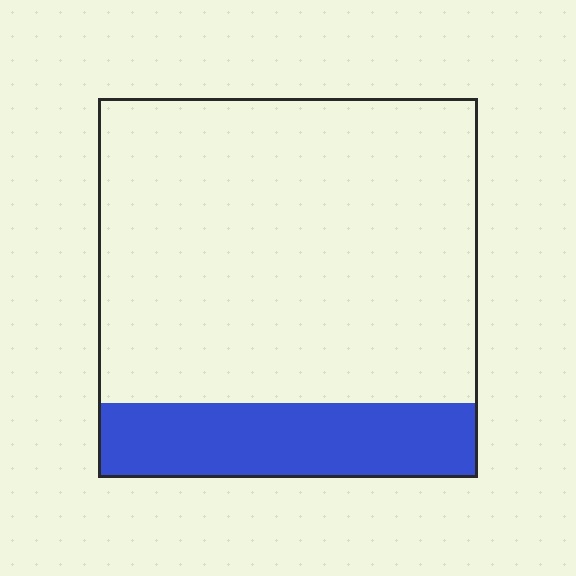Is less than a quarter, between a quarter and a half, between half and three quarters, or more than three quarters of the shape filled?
Less than a quarter.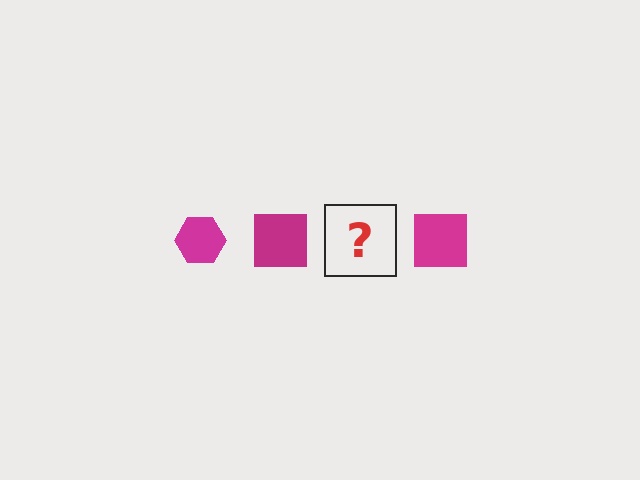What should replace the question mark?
The question mark should be replaced with a magenta hexagon.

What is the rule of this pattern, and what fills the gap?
The rule is that the pattern cycles through hexagon, square shapes in magenta. The gap should be filled with a magenta hexagon.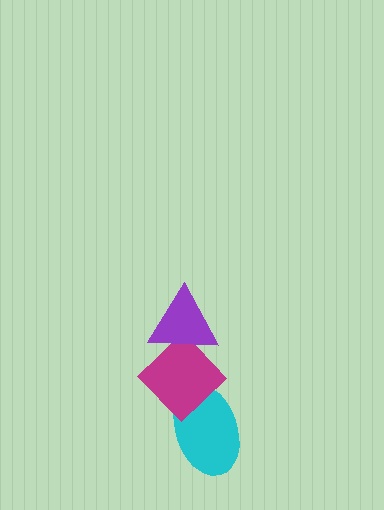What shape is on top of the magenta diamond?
The purple triangle is on top of the magenta diamond.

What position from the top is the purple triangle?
The purple triangle is 1st from the top.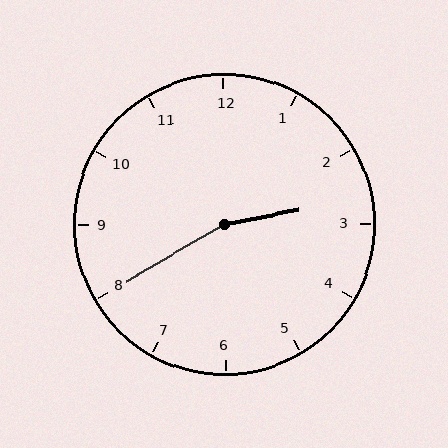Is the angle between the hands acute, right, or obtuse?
It is obtuse.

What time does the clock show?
2:40.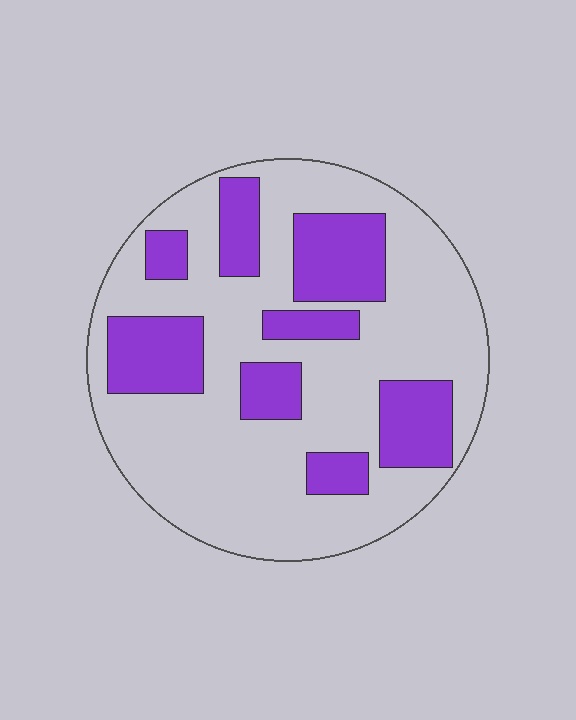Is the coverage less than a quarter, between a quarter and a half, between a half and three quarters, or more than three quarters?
Between a quarter and a half.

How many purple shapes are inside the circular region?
8.